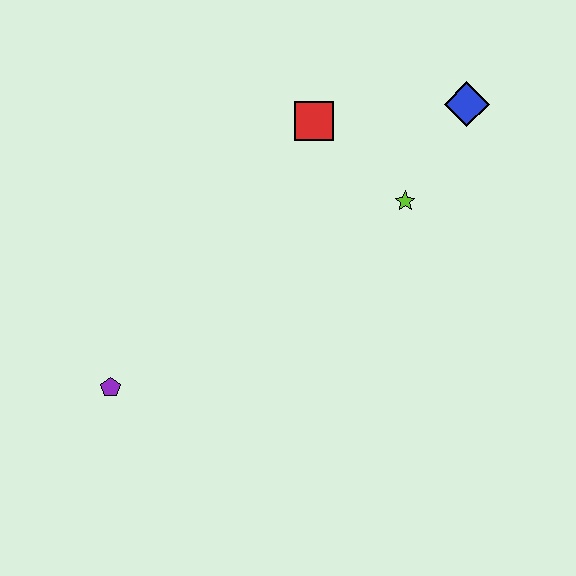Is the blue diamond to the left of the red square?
No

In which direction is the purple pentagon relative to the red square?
The purple pentagon is below the red square.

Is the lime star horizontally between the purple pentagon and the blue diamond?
Yes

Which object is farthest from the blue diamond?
The purple pentagon is farthest from the blue diamond.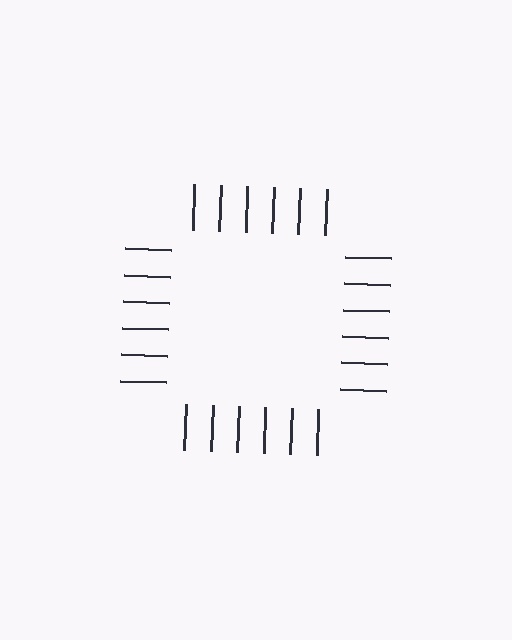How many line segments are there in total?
24 — 6 along each of the 4 edges.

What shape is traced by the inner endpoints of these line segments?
An illusory square — the line segments terminate on its edges but no continuous stroke is drawn.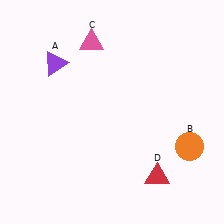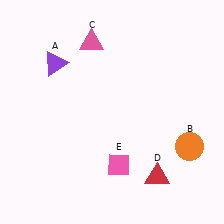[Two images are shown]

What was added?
A pink diamond (E) was added in Image 2.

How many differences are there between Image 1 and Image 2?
There is 1 difference between the two images.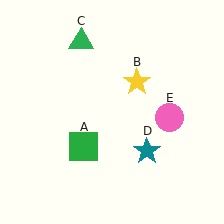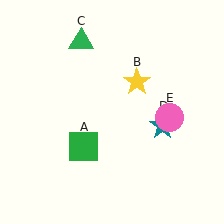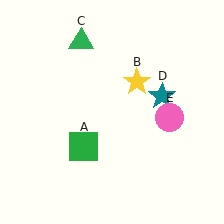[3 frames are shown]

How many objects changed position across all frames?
1 object changed position: teal star (object D).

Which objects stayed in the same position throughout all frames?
Green square (object A) and yellow star (object B) and green triangle (object C) and pink circle (object E) remained stationary.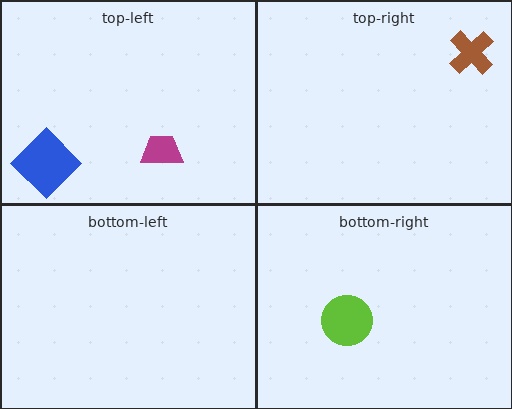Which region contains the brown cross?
The top-right region.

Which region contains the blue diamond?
The top-left region.